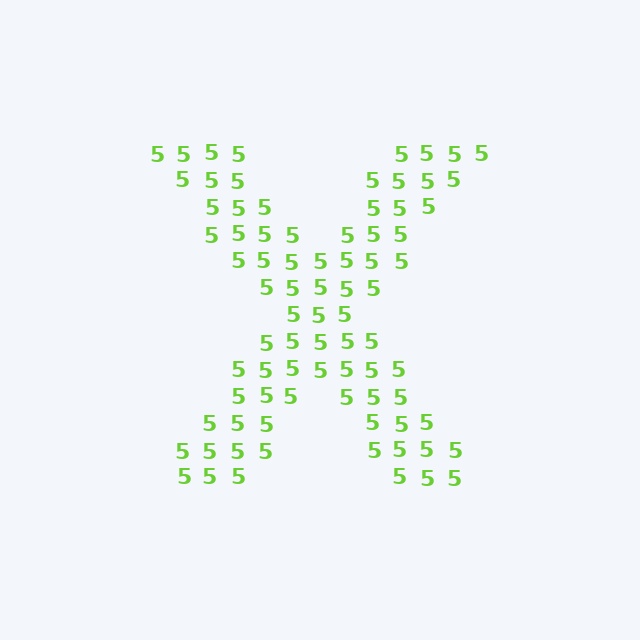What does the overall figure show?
The overall figure shows the letter X.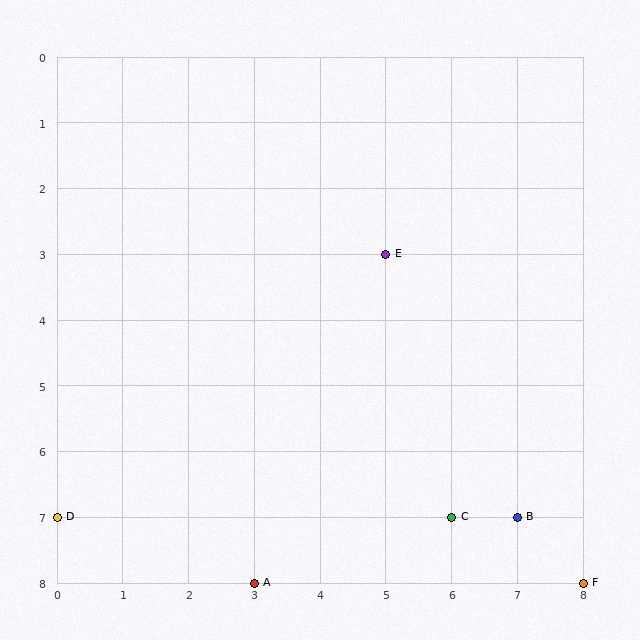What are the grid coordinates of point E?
Point E is at grid coordinates (5, 3).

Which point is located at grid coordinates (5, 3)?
Point E is at (5, 3).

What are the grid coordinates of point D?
Point D is at grid coordinates (0, 7).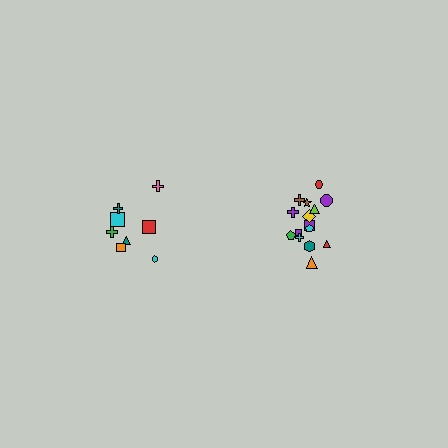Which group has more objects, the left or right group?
The right group.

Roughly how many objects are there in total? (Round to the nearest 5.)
Roughly 25 objects in total.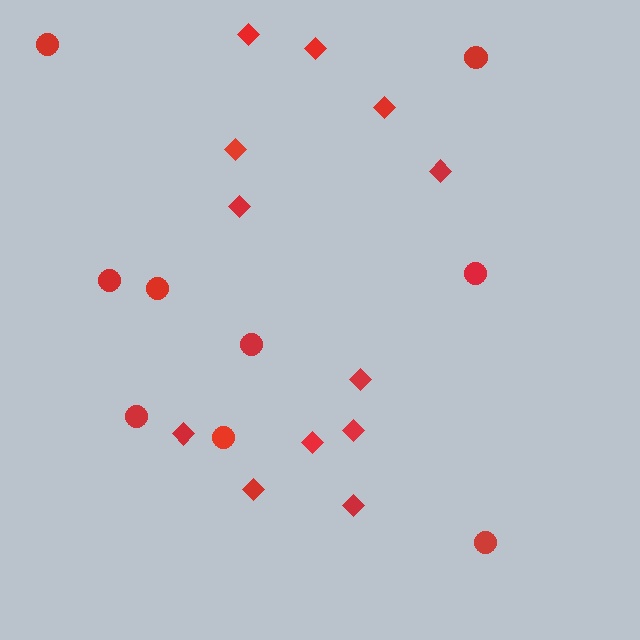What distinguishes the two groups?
There are 2 groups: one group of diamonds (12) and one group of circles (9).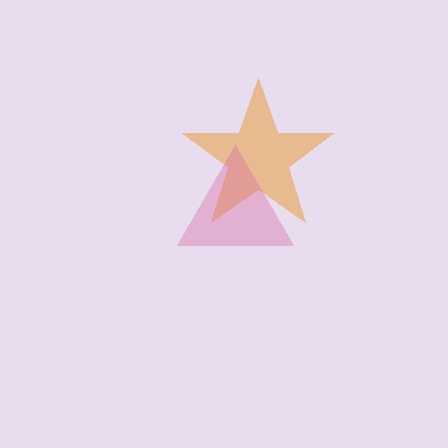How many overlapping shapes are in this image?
There are 2 overlapping shapes in the image.